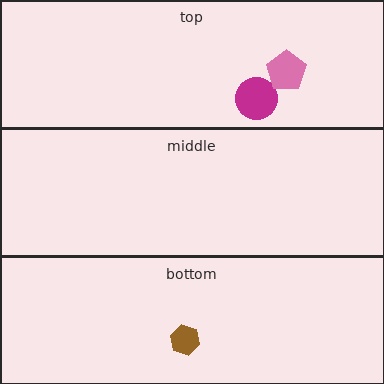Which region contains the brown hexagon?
The bottom region.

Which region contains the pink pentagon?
The top region.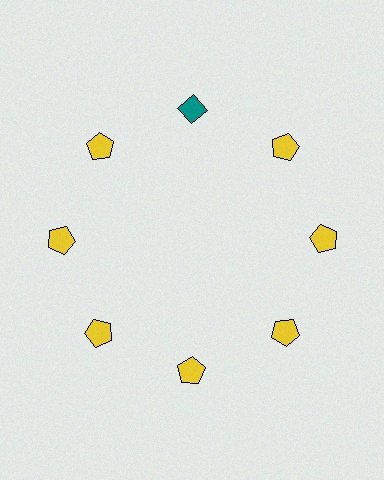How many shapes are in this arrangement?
There are 8 shapes arranged in a ring pattern.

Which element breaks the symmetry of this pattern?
The teal diamond at roughly the 12 o'clock position breaks the symmetry. All other shapes are yellow pentagons.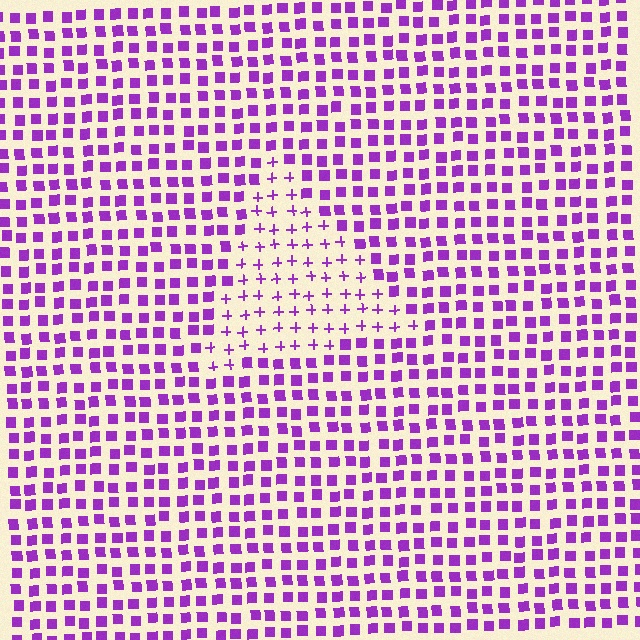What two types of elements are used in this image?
The image uses plus signs inside the triangle region and squares outside it.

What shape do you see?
I see a triangle.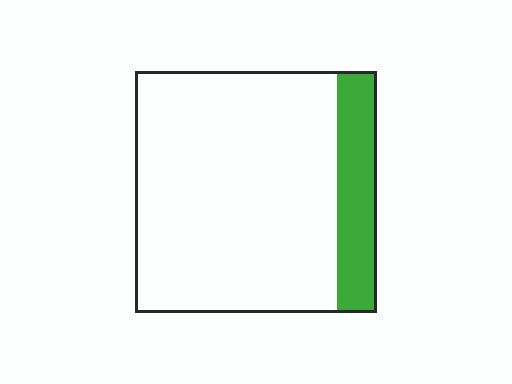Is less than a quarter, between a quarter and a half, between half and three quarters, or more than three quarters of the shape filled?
Less than a quarter.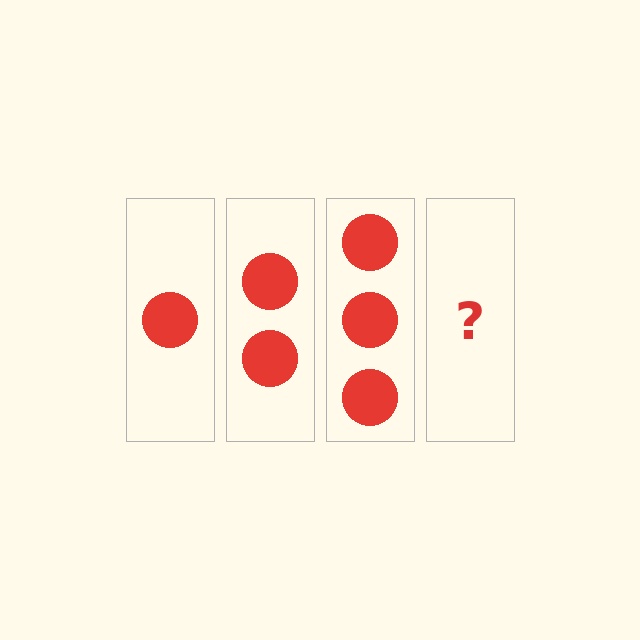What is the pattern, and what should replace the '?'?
The pattern is that each step adds one more circle. The '?' should be 4 circles.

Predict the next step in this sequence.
The next step is 4 circles.